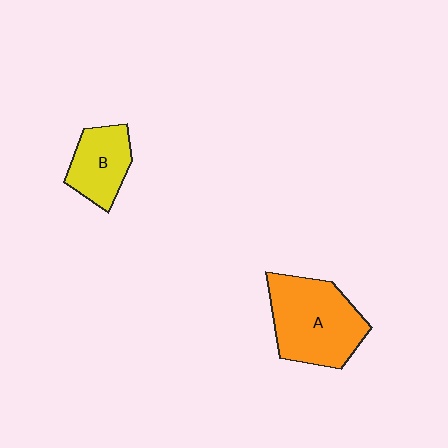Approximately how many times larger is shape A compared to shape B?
Approximately 1.7 times.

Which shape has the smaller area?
Shape B (yellow).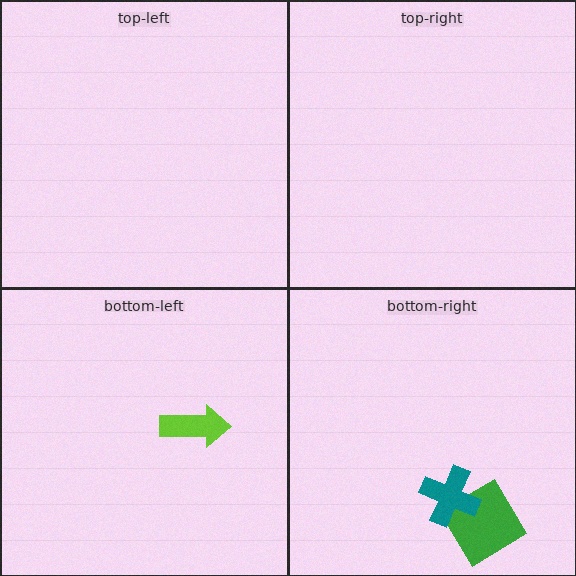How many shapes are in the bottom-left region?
1.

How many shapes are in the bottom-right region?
2.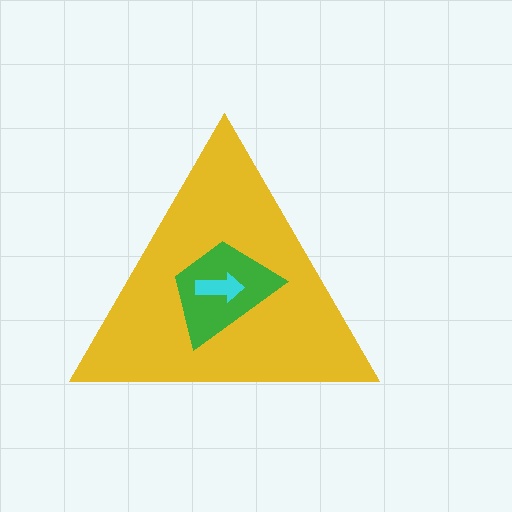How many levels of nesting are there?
3.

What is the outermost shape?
The yellow triangle.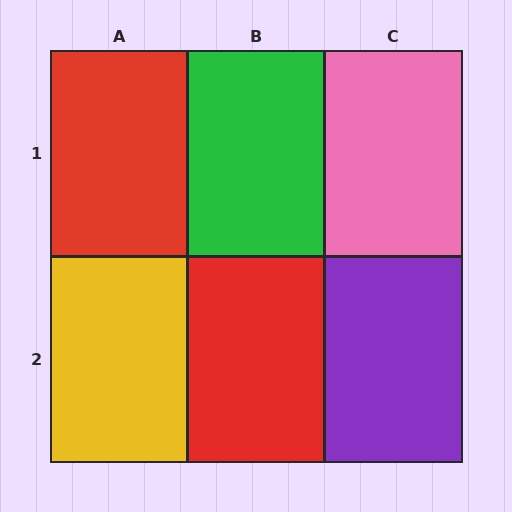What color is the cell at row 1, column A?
Red.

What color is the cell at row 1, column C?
Pink.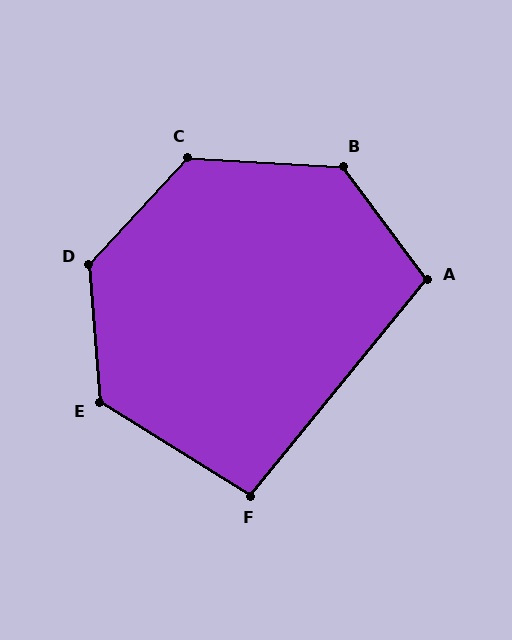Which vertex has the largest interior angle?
D, at approximately 133 degrees.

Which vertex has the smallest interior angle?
F, at approximately 97 degrees.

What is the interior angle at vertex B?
Approximately 130 degrees (obtuse).